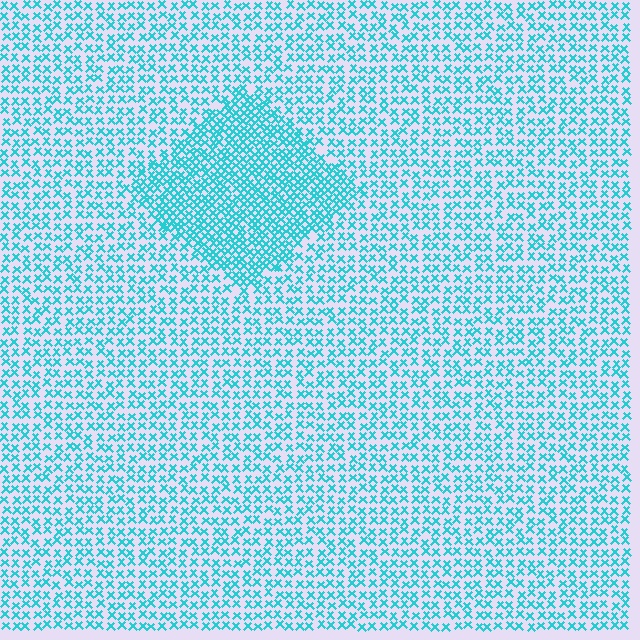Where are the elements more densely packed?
The elements are more densely packed inside the diamond boundary.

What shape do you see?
I see a diamond.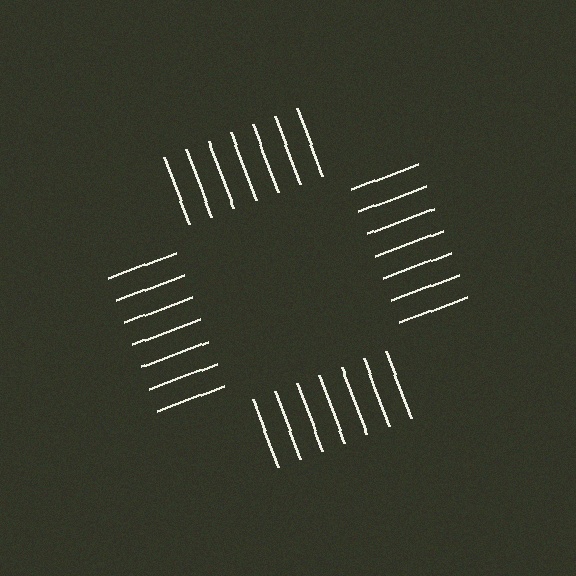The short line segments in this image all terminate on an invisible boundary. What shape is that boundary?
An illusory square — the line segments terminate on its edges but no continuous stroke is drawn.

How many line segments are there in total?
28 — 7 along each of the 4 edges.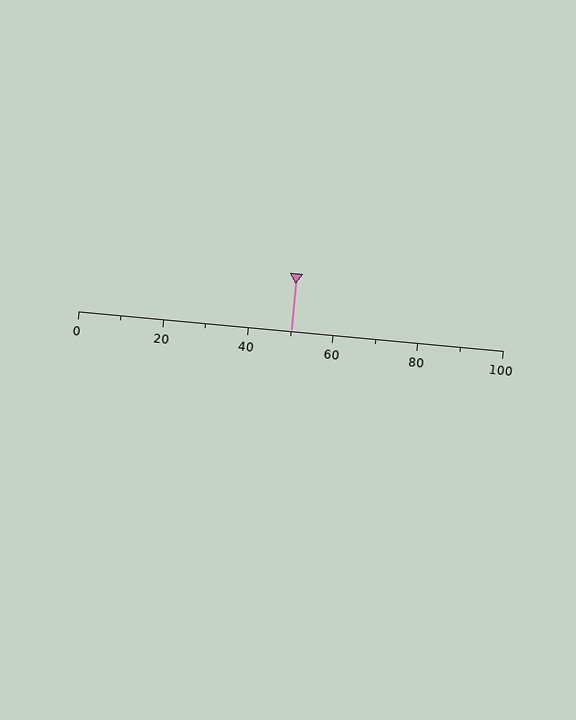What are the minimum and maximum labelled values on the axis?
The axis runs from 0 to 100.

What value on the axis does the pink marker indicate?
The marker indicates approximately 50.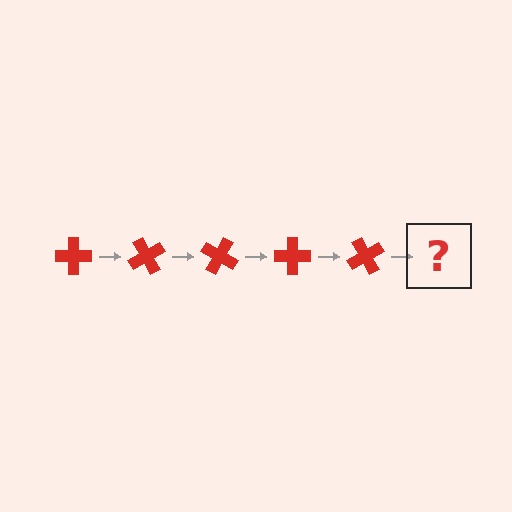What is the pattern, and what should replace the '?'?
The pattern is that the cross rotates 60 degrees each step. The '?' should be a red cross rotated 300 degrees.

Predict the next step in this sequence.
The next step is a red cross rotated 300 degrees.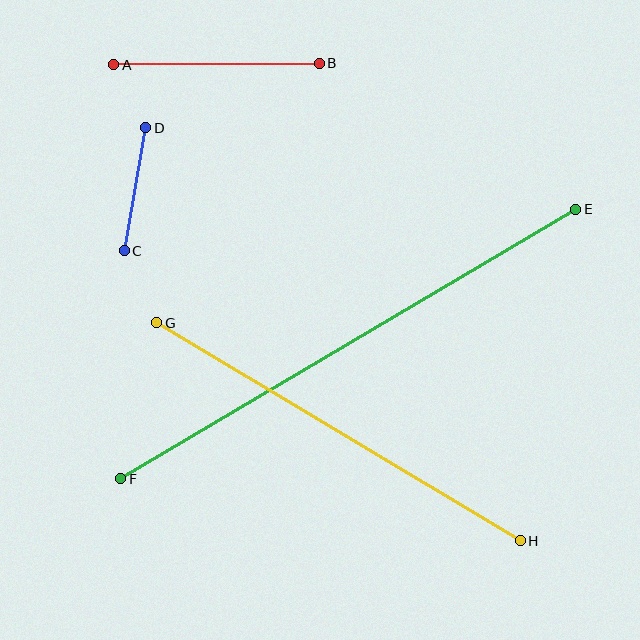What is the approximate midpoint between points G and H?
The midpoint is at approximately (338, 432) pixels.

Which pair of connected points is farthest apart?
Points E and F are farthest apart.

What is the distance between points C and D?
The distance is approximately 125 pixels.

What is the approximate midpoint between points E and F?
The midpoint is at approximately (348, 344) pixels.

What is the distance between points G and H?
The distance is approximately 424 pixels.